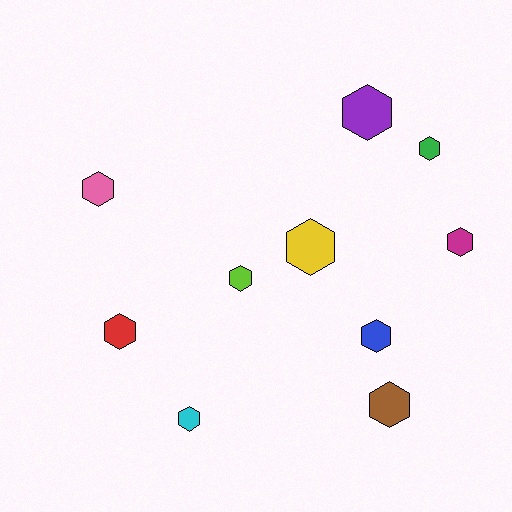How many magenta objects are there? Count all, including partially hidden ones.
There is 1 magenta object.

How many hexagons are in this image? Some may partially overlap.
There are 10 hexagons.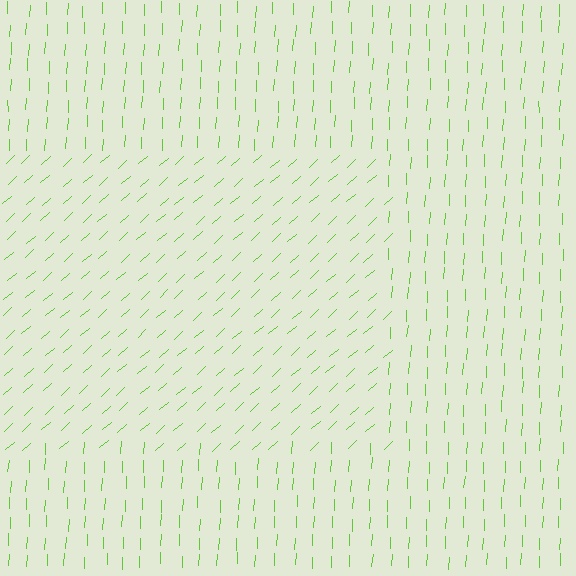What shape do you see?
I see a rectangle.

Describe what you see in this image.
The image is filled with small lime line segments. A rectangle region in the image has lines oriented differently from the surrounding lines, creating a visible texture boundary.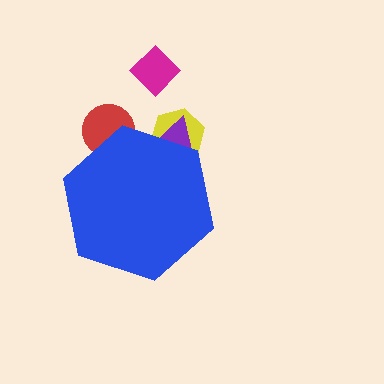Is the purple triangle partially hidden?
Yes, the purple triangle is partially hidden behind the blue hexagon.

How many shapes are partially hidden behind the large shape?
3 shapes are partially hidden.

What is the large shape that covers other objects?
A blue hexagon.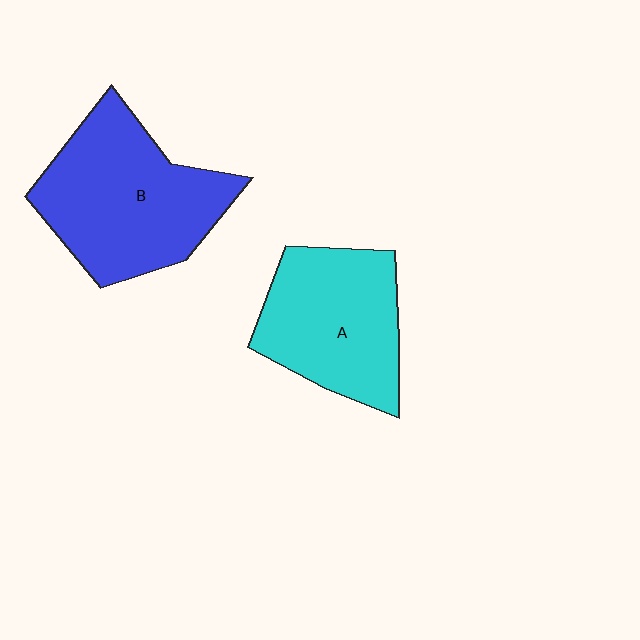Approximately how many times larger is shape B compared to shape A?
Approximately 1.2 times.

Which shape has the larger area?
Shape B (blue).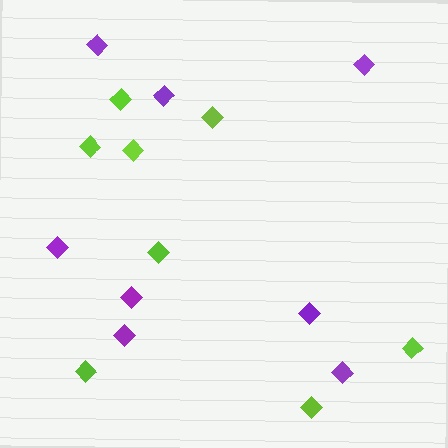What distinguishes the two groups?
There are 2 groups: one group of purple diamonds (8) and one group of lime diamonds (8).